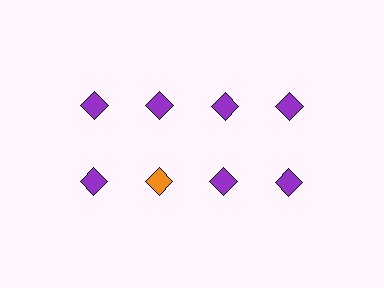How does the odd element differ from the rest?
It has a different color: orange instead of purple.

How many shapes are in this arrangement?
There are 8 shapes arranged in a grid pattern.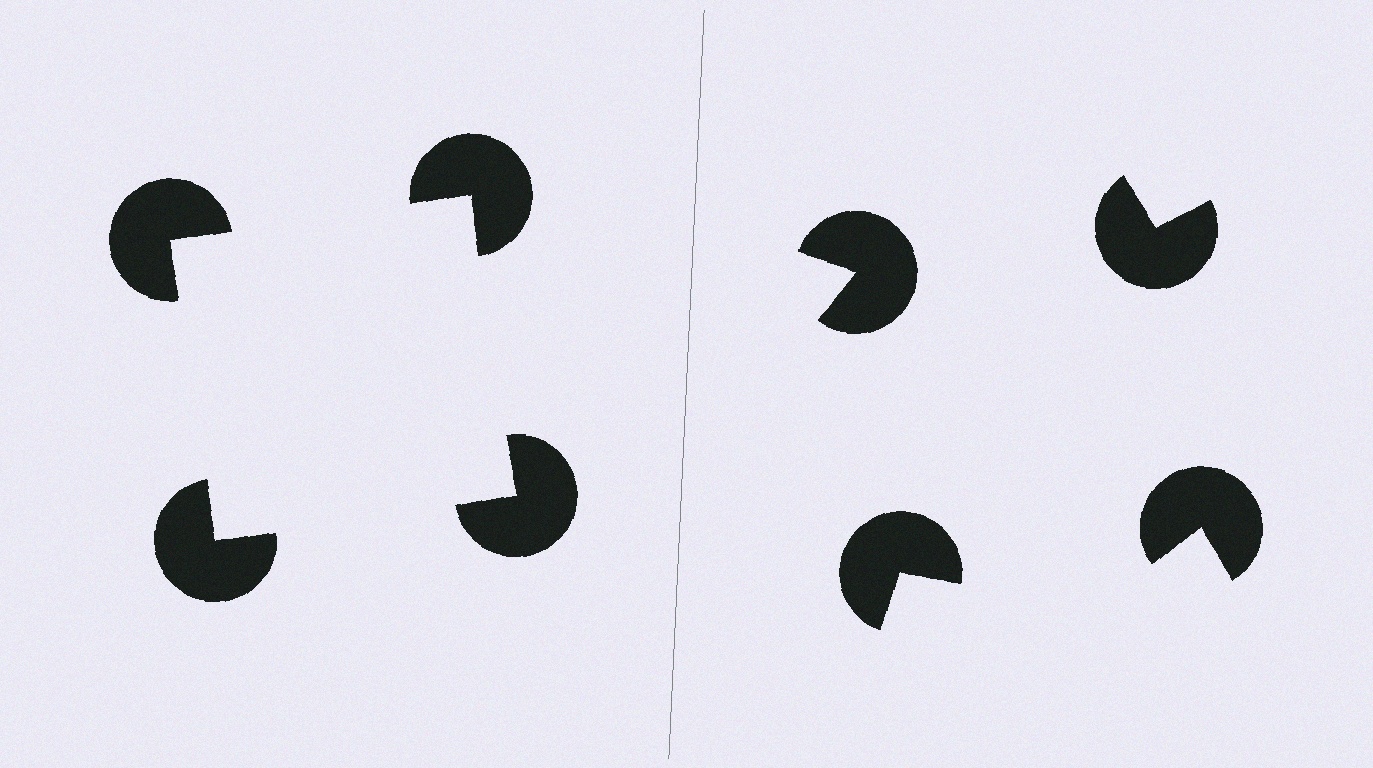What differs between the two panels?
The pac-man discs are positioned identically on both sides; only the wedge orientations differ. On the left they align to a square; on the right they are misaligned.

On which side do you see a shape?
An illusory square appears on the left side. On the right side the wedge cuts are rotated, so no coherent shape forms.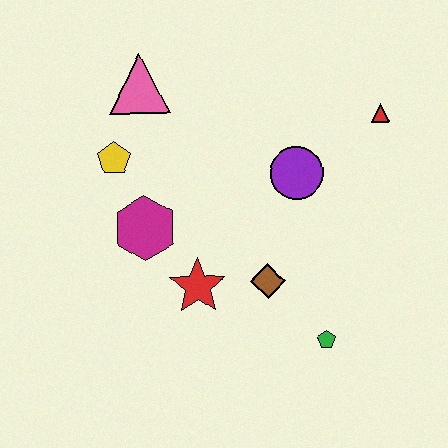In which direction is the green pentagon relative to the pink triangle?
The green pentagon is below the pink triangle.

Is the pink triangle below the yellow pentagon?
No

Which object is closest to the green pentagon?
The brown diamond is closest to the green pentagon.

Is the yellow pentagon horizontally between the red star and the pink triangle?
No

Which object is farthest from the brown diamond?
The pink triangle is farthest from the brown diamond.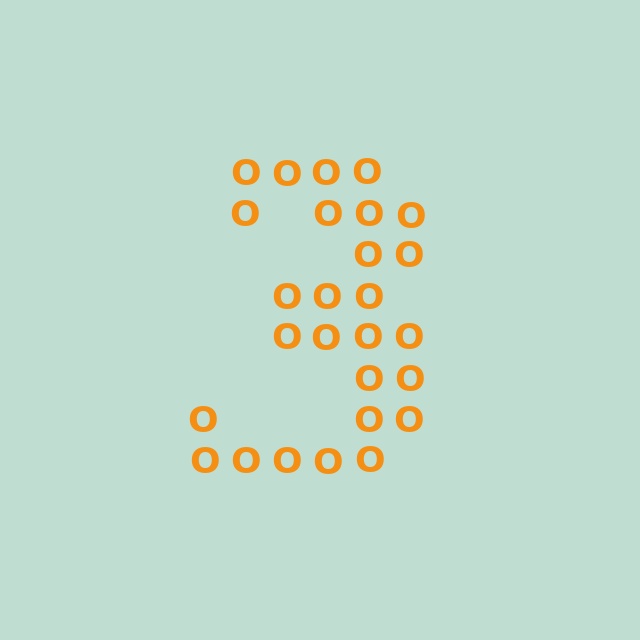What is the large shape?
The large shape is the digit 3.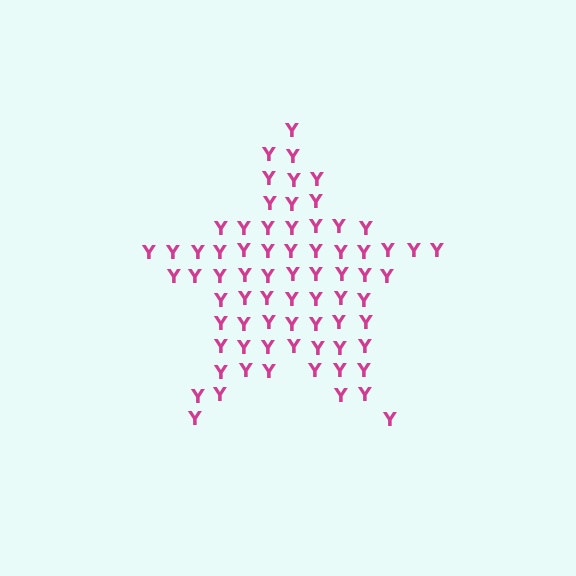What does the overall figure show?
The overall figure shows a star.